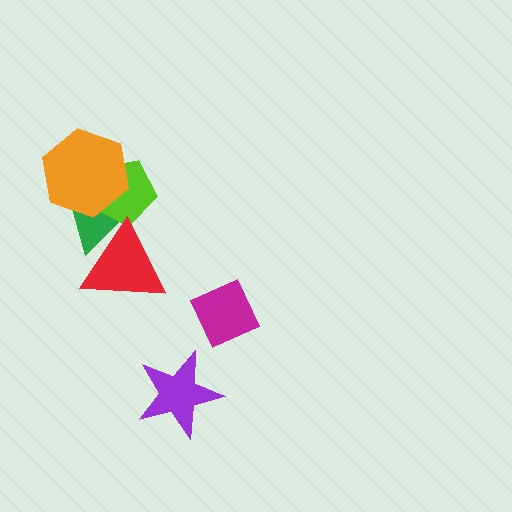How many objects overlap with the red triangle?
2 objects overlap with the red triangle.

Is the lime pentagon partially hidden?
Yes, it is partially covered by another shape.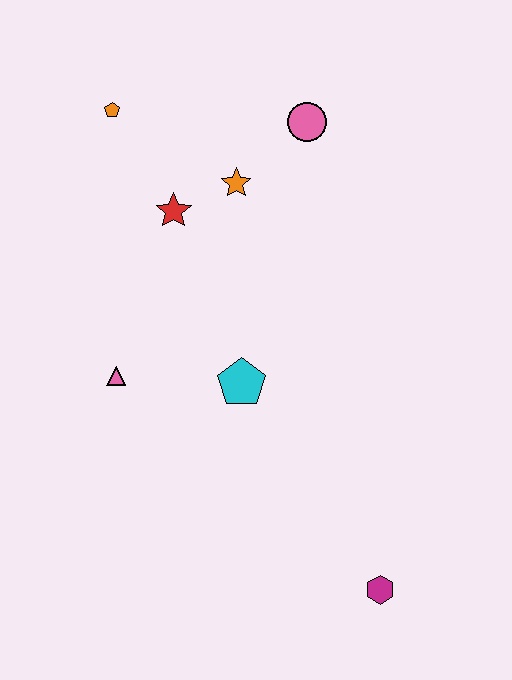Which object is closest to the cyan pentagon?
The pink triangle is closest to the cyan pentagon.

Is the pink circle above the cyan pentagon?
Yes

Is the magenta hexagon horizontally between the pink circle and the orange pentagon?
No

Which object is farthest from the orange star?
The magenta hexagon is farthest from the orange star.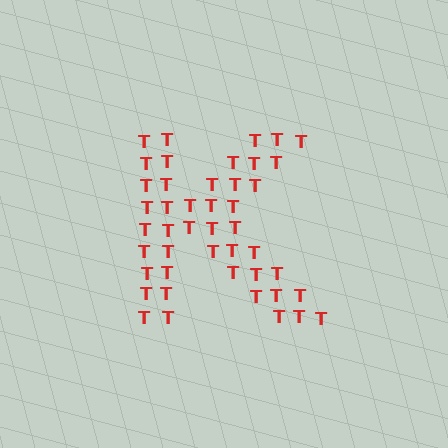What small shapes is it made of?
It is made of small letter T's.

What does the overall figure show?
The overall figure shows the letter K.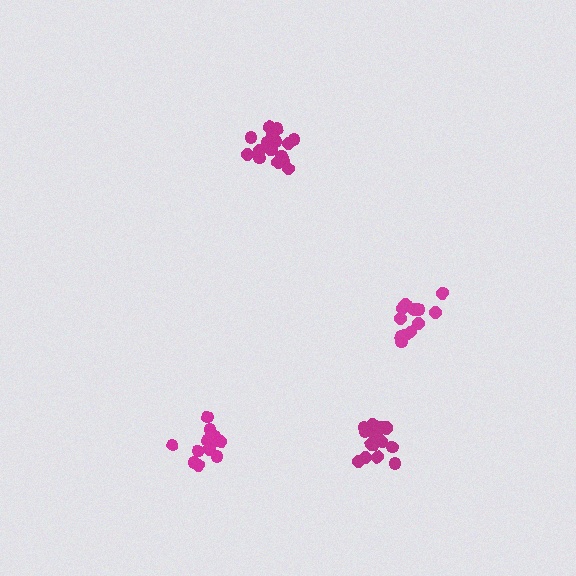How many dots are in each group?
Group 1: 18 dots, Group 2: 12 dots, Group 3: 17 dots, Group 4: 13 dots (60 total).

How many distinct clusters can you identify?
There are 4 distinct clusters.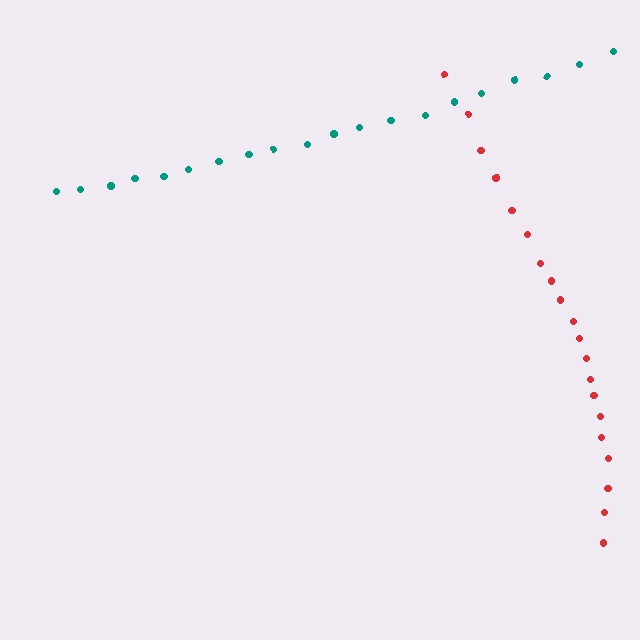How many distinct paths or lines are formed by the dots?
There are 2 distinct paths.